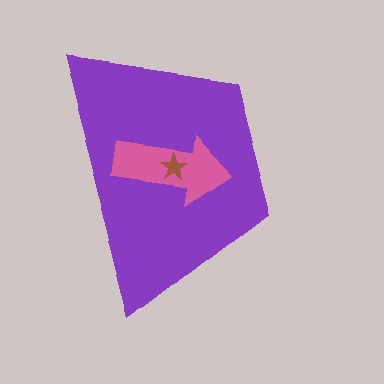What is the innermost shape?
The brown star.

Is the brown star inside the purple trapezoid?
Yes.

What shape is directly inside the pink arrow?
The brown star.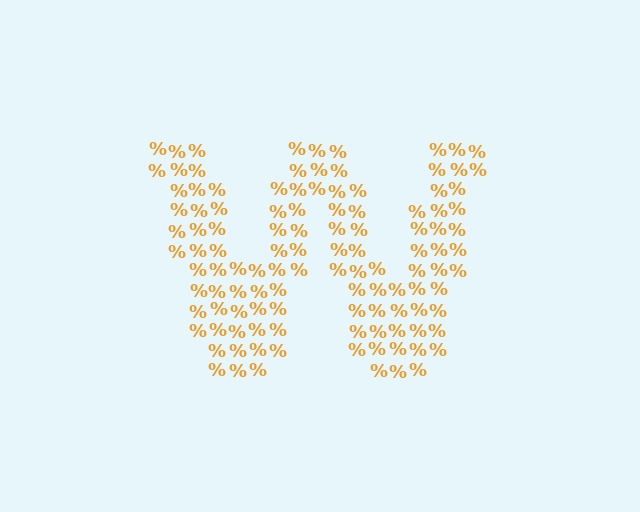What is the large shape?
The large shape is the letter W.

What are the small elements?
The small elements are percent signs.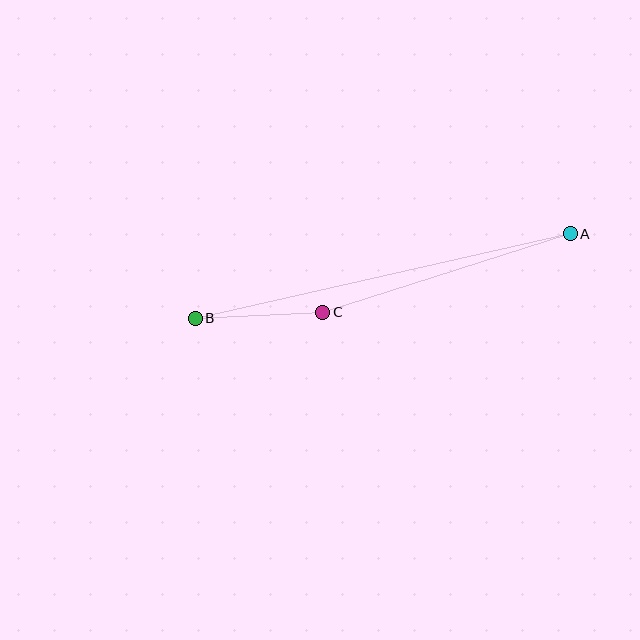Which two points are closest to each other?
Points B and C are closest to each other.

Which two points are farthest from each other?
Points A and B are farthest from each other.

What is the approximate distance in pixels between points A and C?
The distance between A and C is approximately 259 pixels.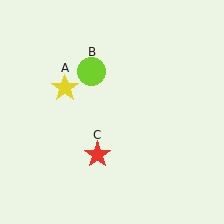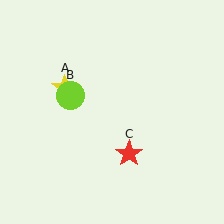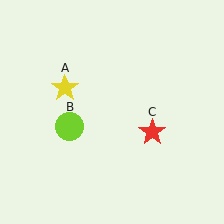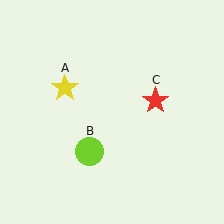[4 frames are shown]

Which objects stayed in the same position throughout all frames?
Yellow star (object A) remained stationary.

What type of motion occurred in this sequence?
The lime circle (object B), red star (object C) rotated counterclockwise around the center of the scene.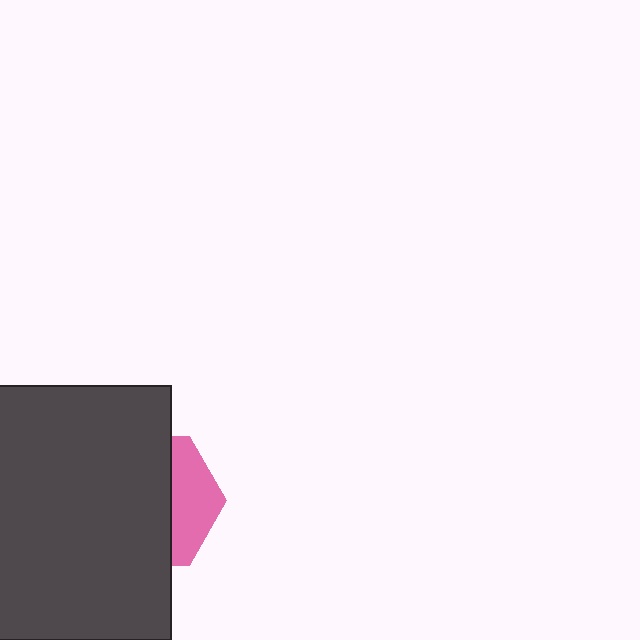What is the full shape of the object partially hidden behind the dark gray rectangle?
The partially hidden object is a pink hexagon.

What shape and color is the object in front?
The object in front is a dark gray rectangle.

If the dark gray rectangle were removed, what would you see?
You would see the complete pink hexagon.